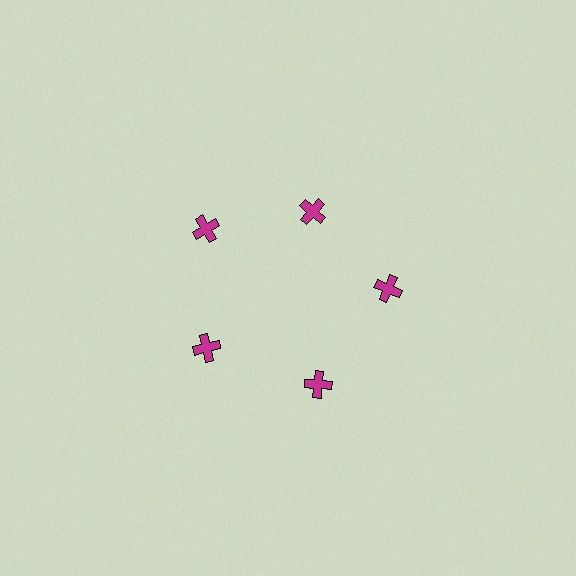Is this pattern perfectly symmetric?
No. The 5 magenta crosses are arranged in a ring, but one element near the 1 o'clock position is pulled inward toward the center, breaking the 5-fold rotational symmetry.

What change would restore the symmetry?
The symmetry would be restored by moving it outward, back onto the ring so that all 5 crosses sit at equal angles and equal distance from the center.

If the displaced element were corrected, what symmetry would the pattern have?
It would have 5-fold rotational symmetry — the pattern would map onto itself every 72 degrees.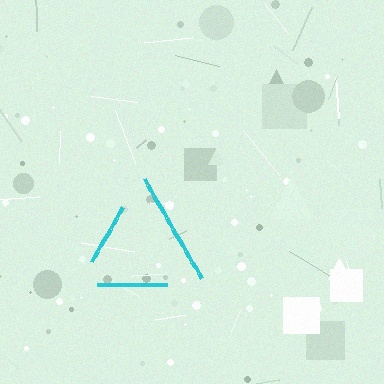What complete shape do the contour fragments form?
The contour fragments form a triangle.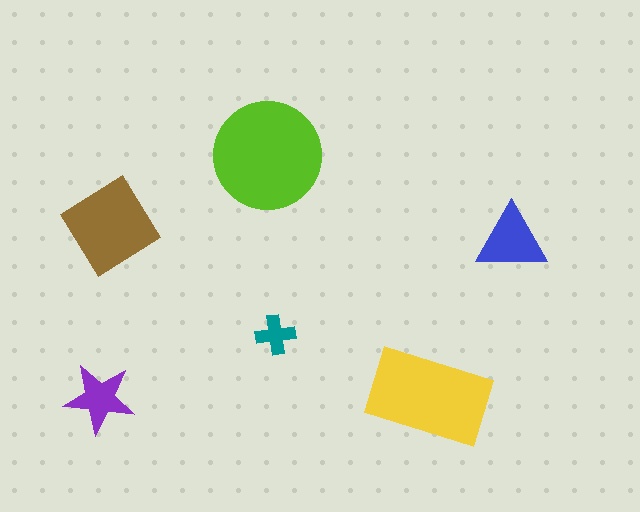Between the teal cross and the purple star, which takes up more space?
The purple star.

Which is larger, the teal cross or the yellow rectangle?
The yellow rectangle.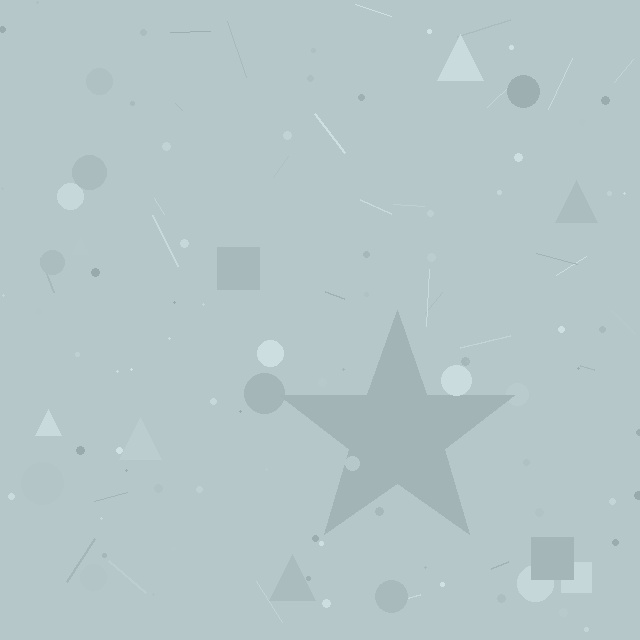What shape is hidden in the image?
A star is hidden in the image.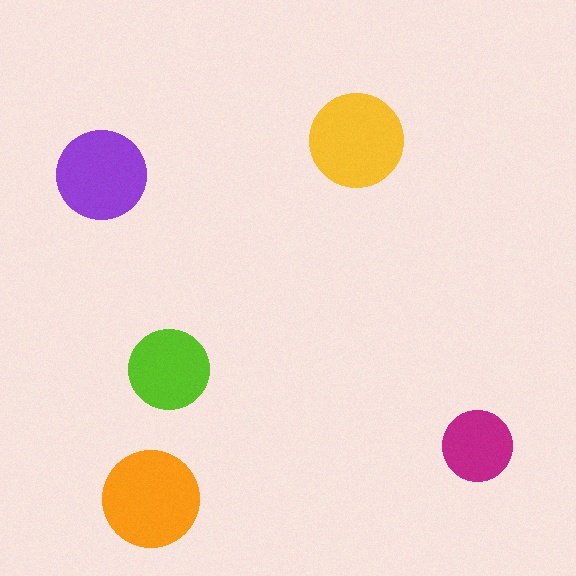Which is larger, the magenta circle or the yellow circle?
The yellow one.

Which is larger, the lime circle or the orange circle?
The orange one.